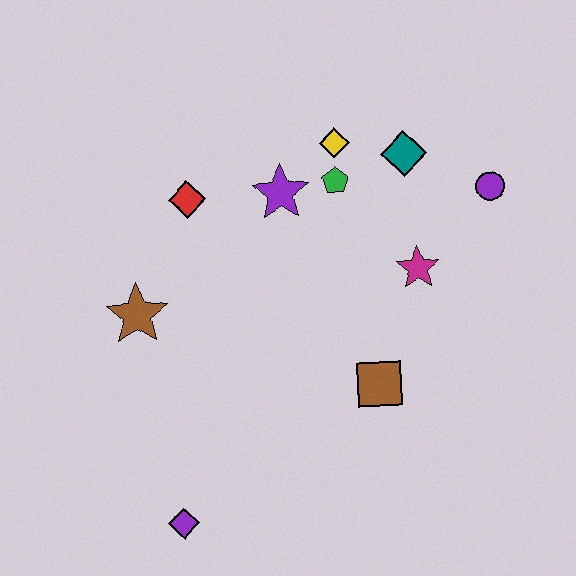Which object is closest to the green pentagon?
The yellow diamond is closest to the green pentagon.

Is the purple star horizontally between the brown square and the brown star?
Yes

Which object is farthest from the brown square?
The red diamond is farthest from the brown square.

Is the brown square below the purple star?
Yes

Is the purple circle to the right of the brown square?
Yes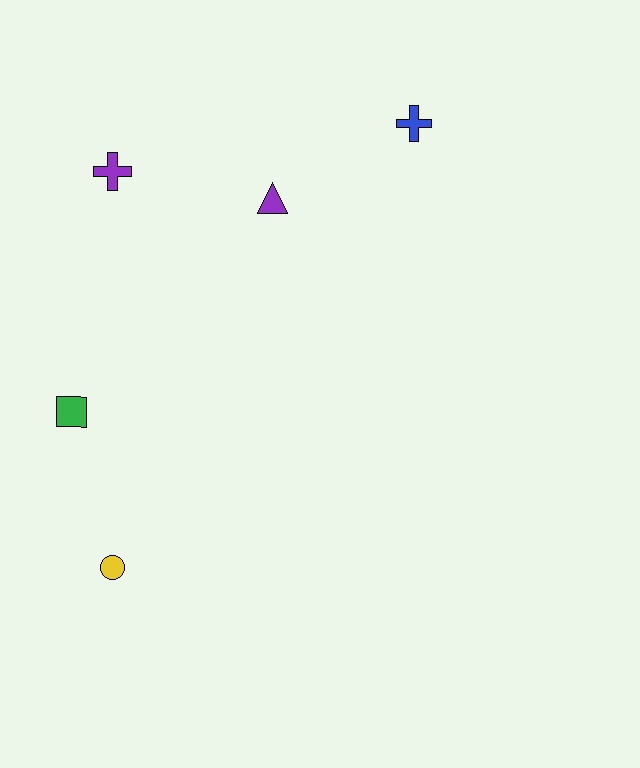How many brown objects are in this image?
There are no brown objects.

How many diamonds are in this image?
There are no diamonds.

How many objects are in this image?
There are 5 objects.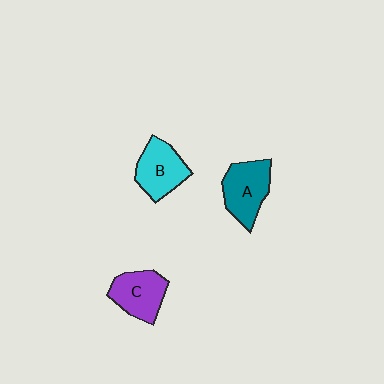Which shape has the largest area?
Shape A (teal).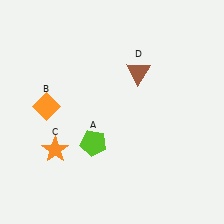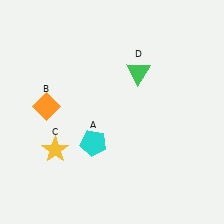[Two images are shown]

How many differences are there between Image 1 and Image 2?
There are 3 differences between the two images.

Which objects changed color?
A changed from lime to cyan. C changed from orange to yellow. D changed from brown to green.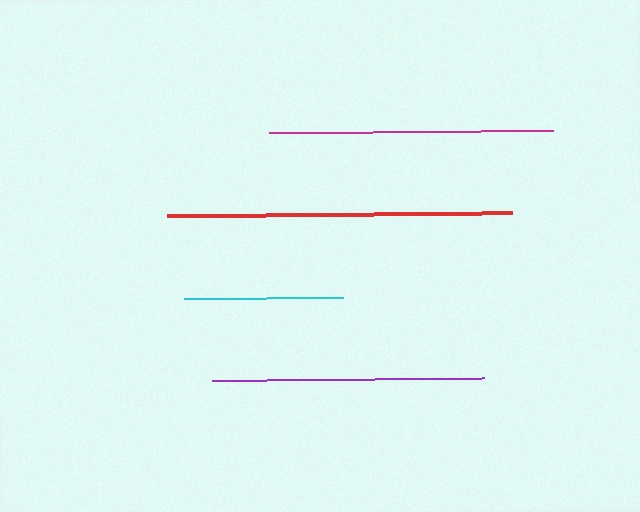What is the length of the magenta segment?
The magenta segment is approximately 284 pixels long.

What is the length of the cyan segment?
The cyan segment is approximately 160 pixels long.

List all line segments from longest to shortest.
From longest to shortest: red, magenta, purple, cyan.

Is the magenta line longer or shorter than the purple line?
The magenta line is longer than the purple line.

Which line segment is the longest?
The red line is the longest at approximately 345 pixels.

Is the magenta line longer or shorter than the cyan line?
The magenta line is longer than the cyan line.